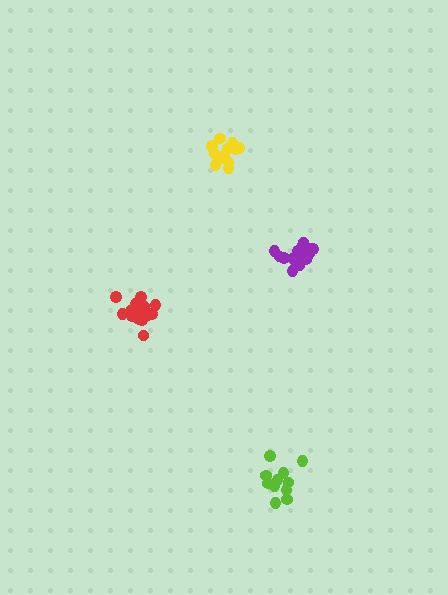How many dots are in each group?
Group 1: 14 dots, Group 2: 17 dots, Group 3: 11 dots, Group 4: 17 dots (59 total).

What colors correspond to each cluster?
The clusters are colored: yellow, purple, lime, red.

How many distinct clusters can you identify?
There are 4 distinct clusters.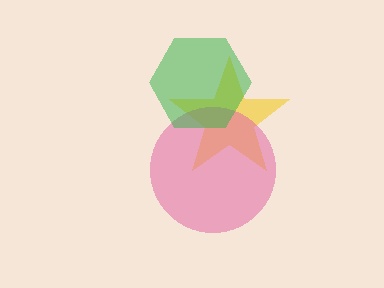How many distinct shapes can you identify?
There are 3 distinct shapes: a yellow star, a pink circle, a green hexagon.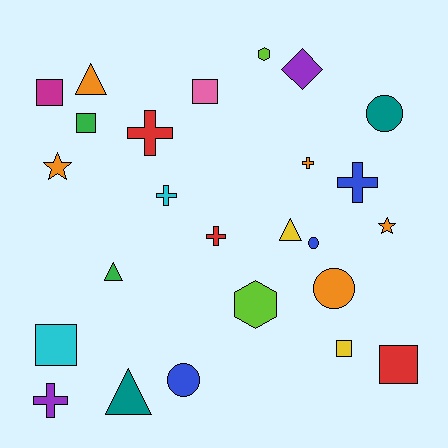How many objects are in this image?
There are 25 objects.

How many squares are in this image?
There are 6 squares.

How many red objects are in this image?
There are 3 red objects.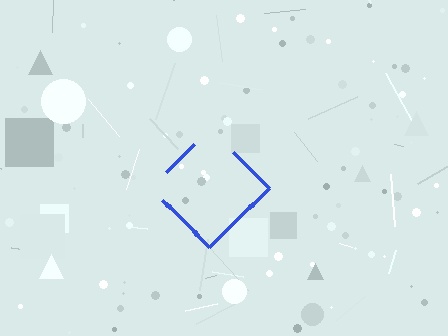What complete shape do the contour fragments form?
The contour fragments form a diamond.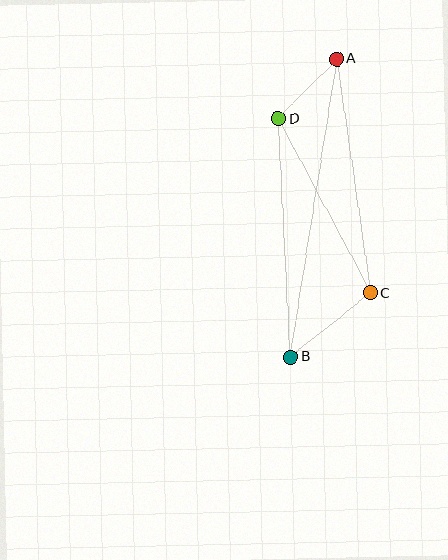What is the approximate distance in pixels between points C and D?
The distance between C and D is approximately 197 pixels.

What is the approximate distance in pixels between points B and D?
The distance between B and D is approximately 238 pixels.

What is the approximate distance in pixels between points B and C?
The distance between B and C is approximately 102 pixels.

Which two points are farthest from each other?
Points A and B are farthest from each other.